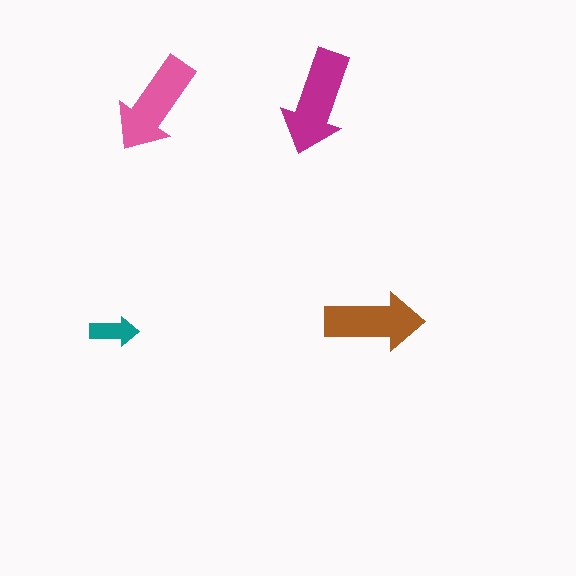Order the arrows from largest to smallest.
the magenta one, the pink one, the brown one, the teal one.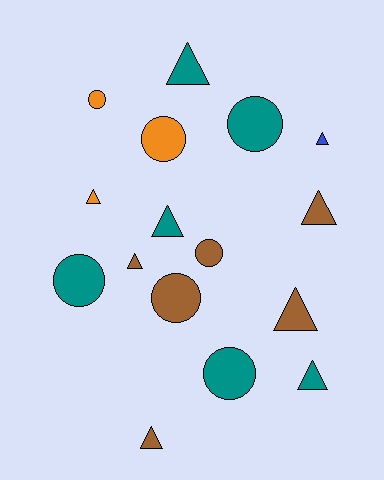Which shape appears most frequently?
Triangle, with 9 objects.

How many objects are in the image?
There are 16 objects.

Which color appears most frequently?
Brown, with 6 objects.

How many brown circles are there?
There are 2 brown circles.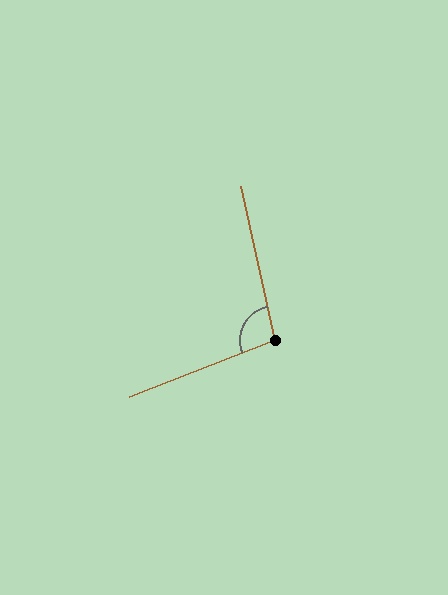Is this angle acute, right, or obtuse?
It is obtuse.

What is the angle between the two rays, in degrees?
Approximately 99 degrees.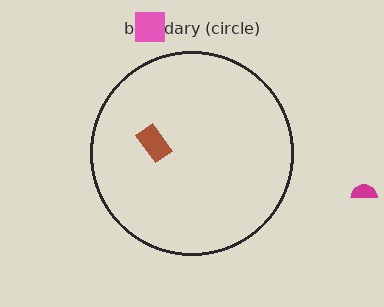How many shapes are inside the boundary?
1 inside, 2 outside.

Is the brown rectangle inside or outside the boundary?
Inside.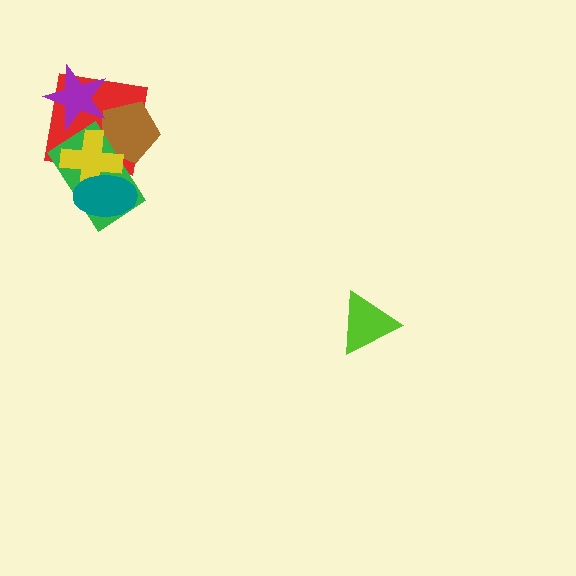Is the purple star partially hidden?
No, no other shape covers it.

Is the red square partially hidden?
Yes, it is partially covered by another shape.